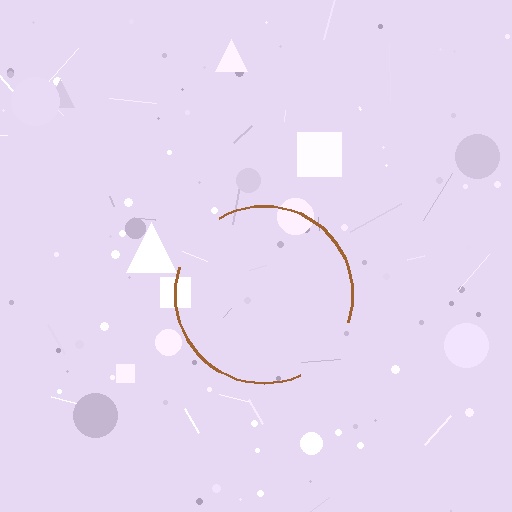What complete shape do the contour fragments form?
The contour fragments form a circle.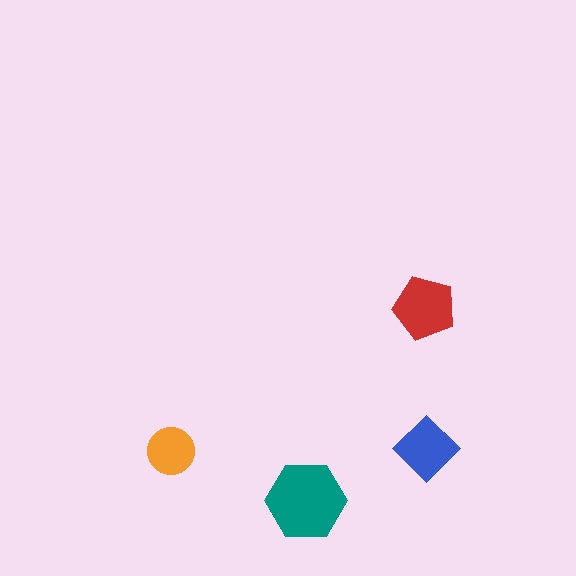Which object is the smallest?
The orange circle.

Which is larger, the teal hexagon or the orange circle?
The teal hexagon.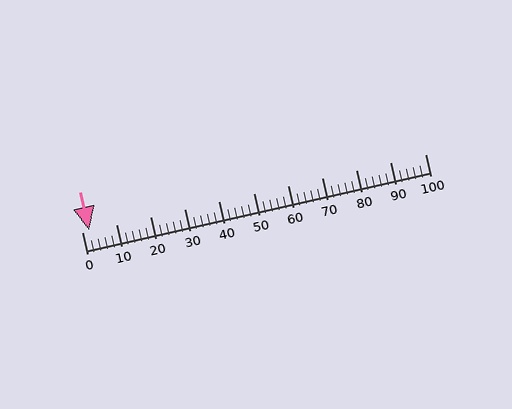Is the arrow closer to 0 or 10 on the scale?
The arrow is closer to 0.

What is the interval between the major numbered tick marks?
The major tick marks are spaced 10 units apart.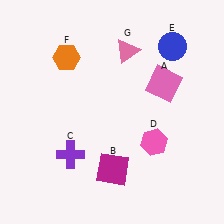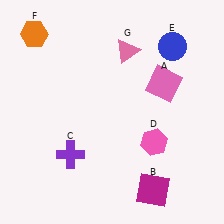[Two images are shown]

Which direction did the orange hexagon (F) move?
The orange hexagon (F) moved left.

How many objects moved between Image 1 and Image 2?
2 objects moved between the two images.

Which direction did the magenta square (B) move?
The magenta square (B) moved right.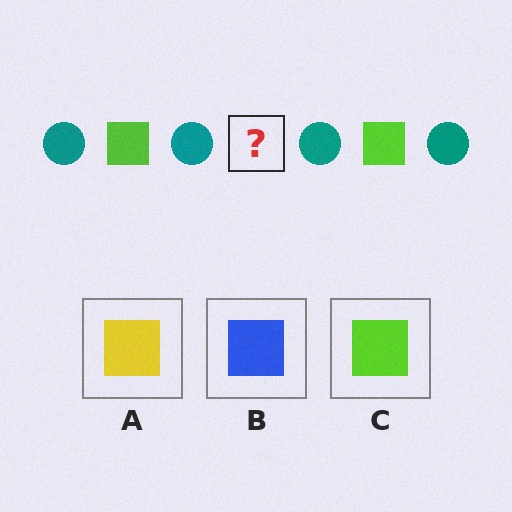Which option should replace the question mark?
Option C.